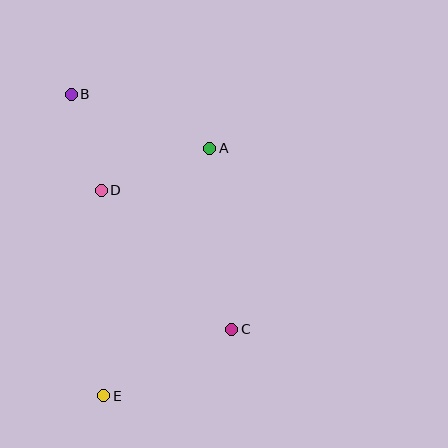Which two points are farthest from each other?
Points B and E are farthest from each other.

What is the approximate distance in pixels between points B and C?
The distance between B and C is approximately 285 pixels.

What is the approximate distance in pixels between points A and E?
The distance between A and E is approximately 269 pixels.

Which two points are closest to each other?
Points B and D are closest to each other.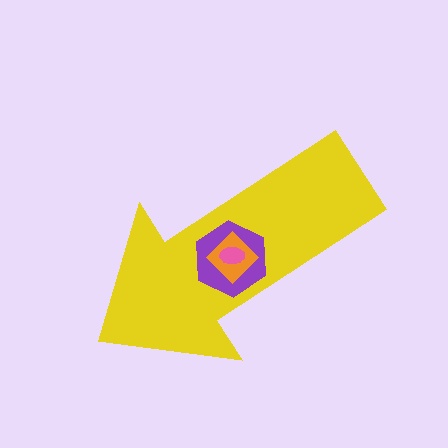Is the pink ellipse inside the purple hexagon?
Yes.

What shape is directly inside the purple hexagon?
The orange diamond.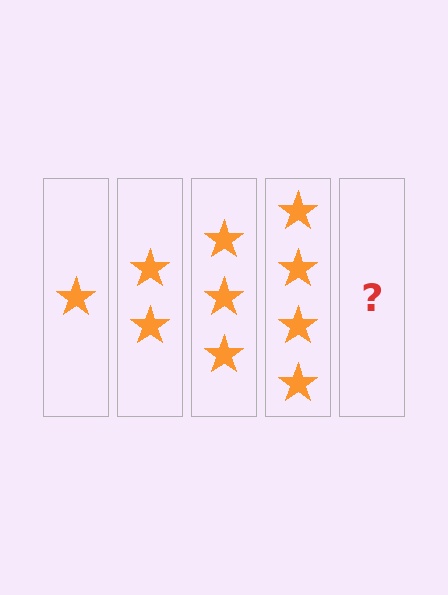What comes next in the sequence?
The next element should be 5 stars.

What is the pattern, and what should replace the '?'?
The pattern is that each step adds one more star. The '?' should be 5 stars.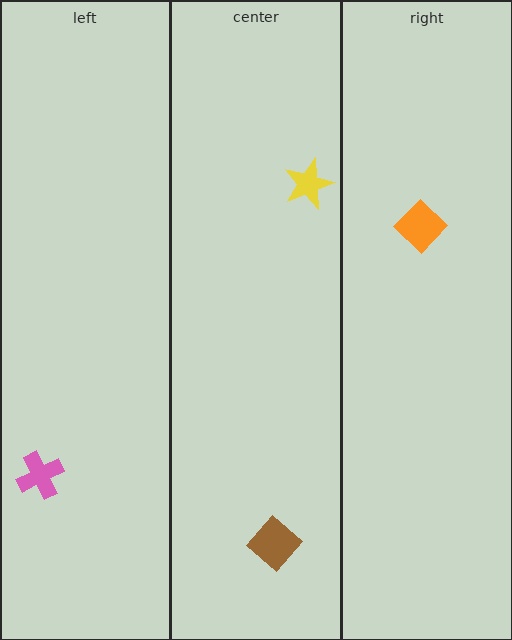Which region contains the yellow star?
The center region.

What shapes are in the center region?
The brown diamond, the yellow star.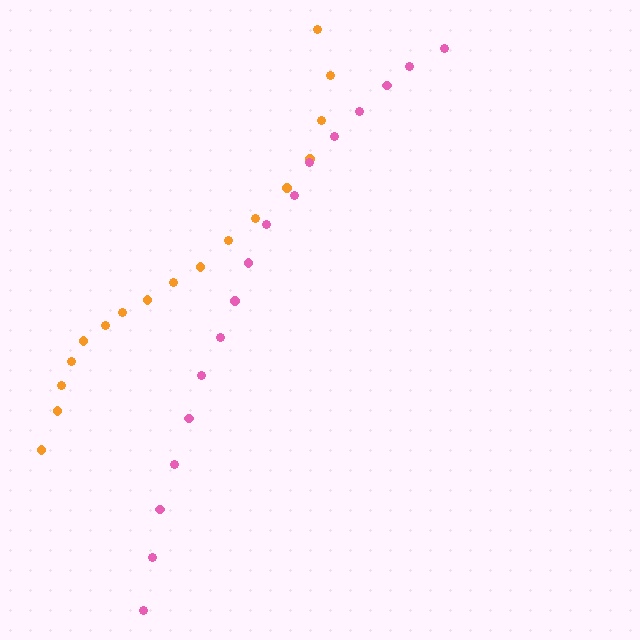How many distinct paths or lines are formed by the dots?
There are 2 distinct paths.